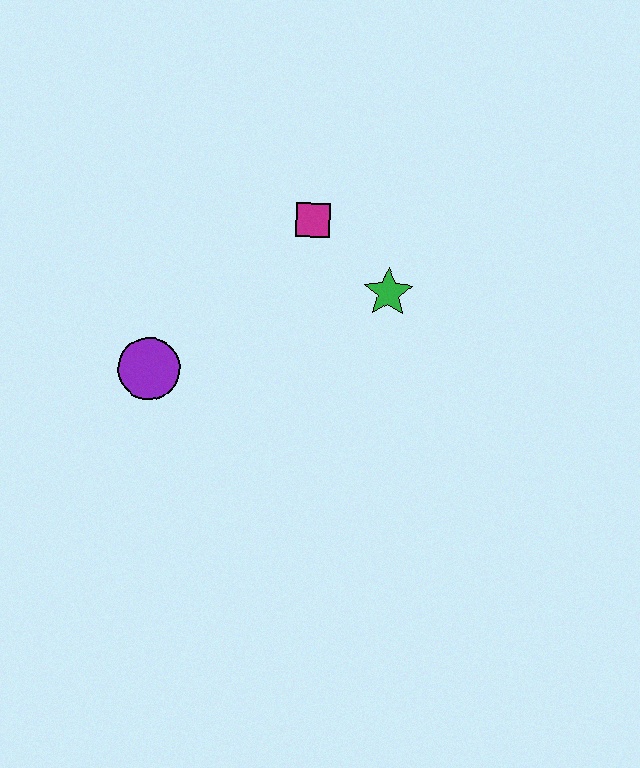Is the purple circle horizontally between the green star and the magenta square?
No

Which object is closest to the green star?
The magenta square is closest to the green star.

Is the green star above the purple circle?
Yes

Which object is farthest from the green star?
The purple circle is farthest from the green star.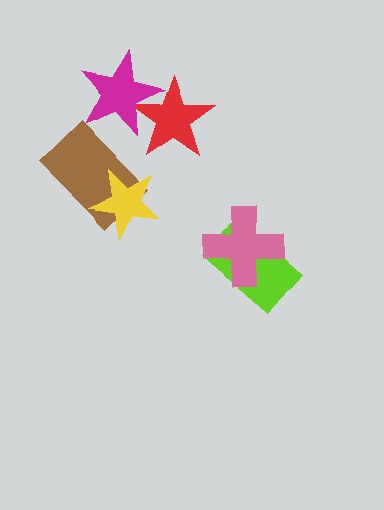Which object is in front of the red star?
The magenta star is in front of the red star.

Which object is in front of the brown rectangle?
The yellow star is in front of the brown rectangle.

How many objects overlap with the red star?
1 object overlaps with the red star.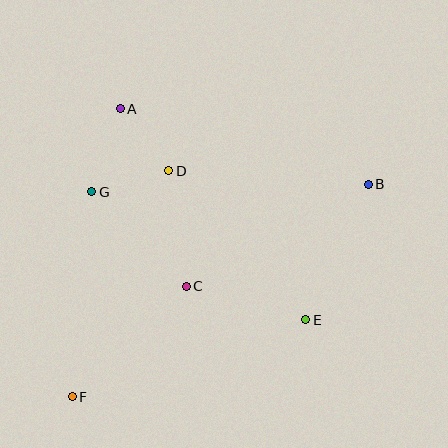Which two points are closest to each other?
Points A and D are closest to each other.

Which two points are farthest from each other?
Points B and F are farthest from each other.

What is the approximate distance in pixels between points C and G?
The distance between C and G is approximately 133 pixels.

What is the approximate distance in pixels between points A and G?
The distance between A and G is approximately 88 pixels.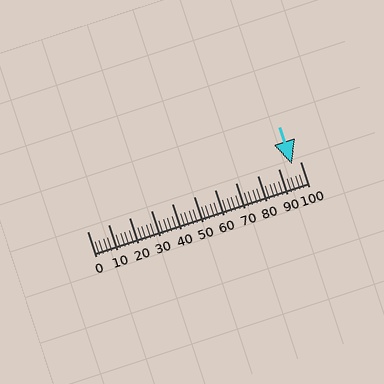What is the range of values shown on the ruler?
The ruler shows values from 0 to 100.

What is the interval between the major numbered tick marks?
The major tick marks are spaced 10 units apart.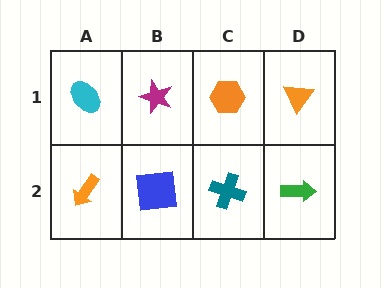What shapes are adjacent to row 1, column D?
A green arrow (row 2, column D), an orange hexagon (row 1, column C).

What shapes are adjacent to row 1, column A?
An orange arrow (row 2, column A), a magenta star (row 1, column B).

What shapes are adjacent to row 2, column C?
An orange hexagon (row 1, column C), a blue square (row 2, column B), a green arrow (row 2, column D).